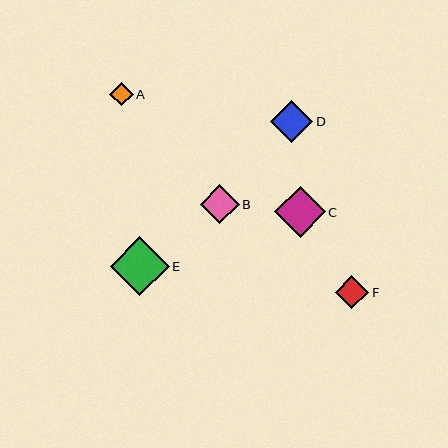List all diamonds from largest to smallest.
From largest to smallest: E, C, D, B, F, A.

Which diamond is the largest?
Diamond E is the largest with a size of approximately 59 pixels.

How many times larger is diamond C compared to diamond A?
Diamond C is approximately 2.2 times the size of diamond A.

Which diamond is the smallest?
Diamond A is the smallest with a size of approximately 23 pixels.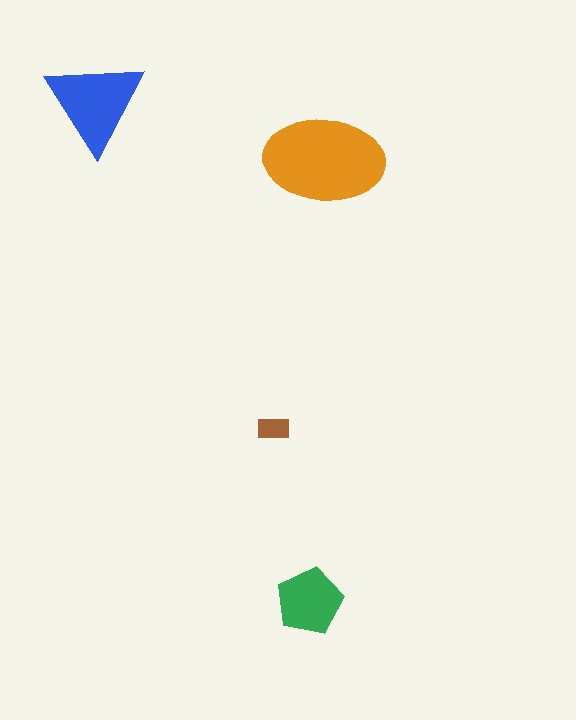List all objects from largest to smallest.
The orange ellipse, the blue triangle, the green pentagon, the brown rectangle.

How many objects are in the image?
There are 4 objects in the image.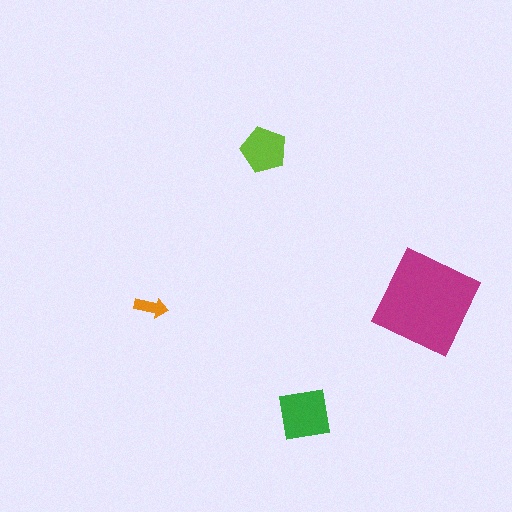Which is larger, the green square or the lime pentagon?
The green square.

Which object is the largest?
The magenta square.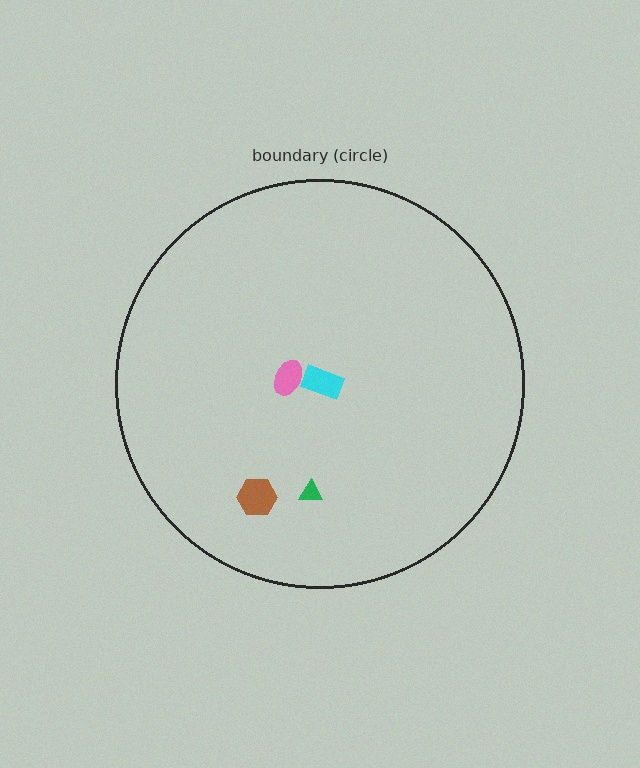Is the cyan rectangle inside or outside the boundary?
Inside.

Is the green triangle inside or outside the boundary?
Inside.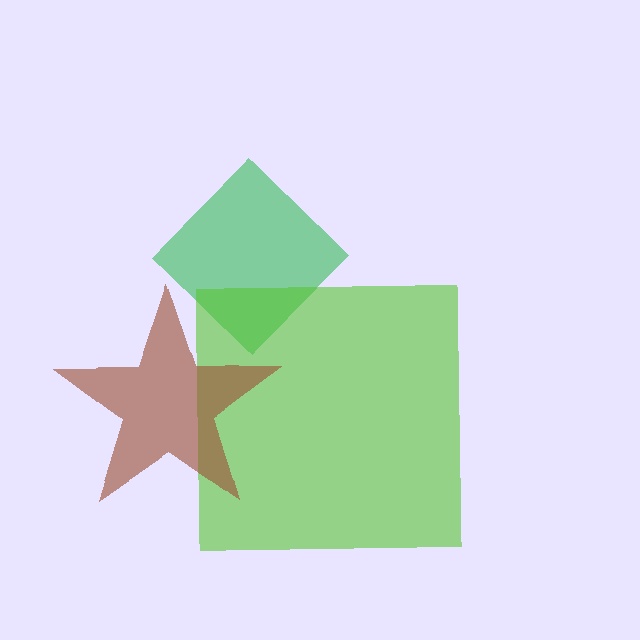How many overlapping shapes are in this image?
There are 3 overlapping shapes in the image.